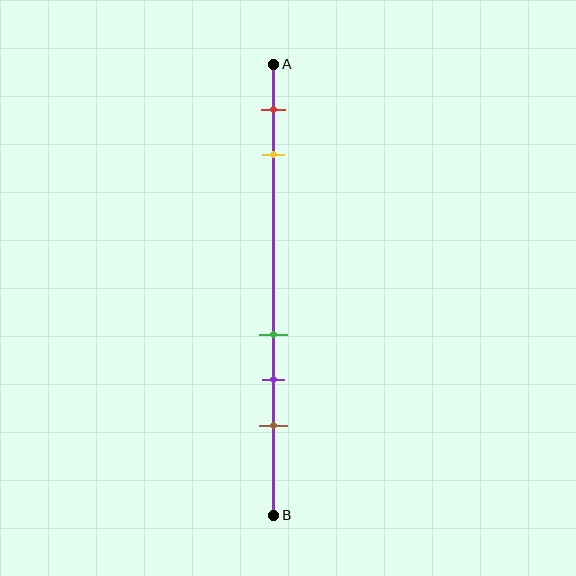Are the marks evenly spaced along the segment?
No, the marks are not evenly spaced.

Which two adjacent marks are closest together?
The green and purple marks are the closest adjacent pair.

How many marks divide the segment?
There are 5 marks dividing the segment.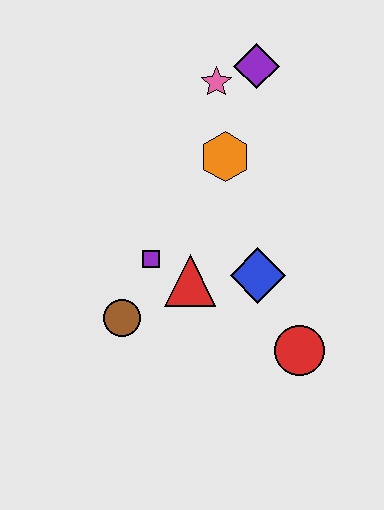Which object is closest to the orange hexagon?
The pink star is closest to the orange hexagon.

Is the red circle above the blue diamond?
No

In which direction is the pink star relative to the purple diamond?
The pink star is to the left of the purple diamond.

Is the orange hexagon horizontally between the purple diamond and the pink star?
Yes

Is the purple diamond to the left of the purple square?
No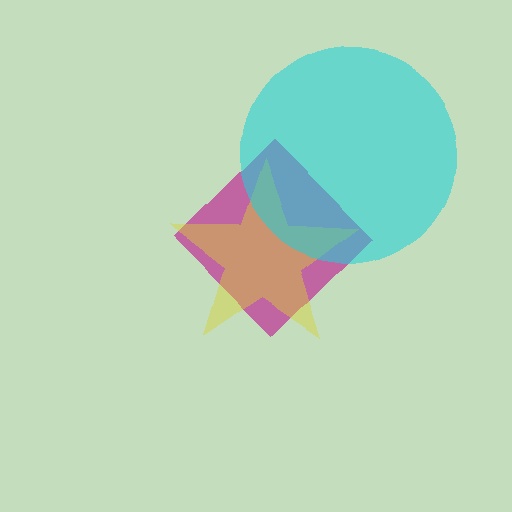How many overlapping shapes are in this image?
There are 3 overlapping shapes in the image.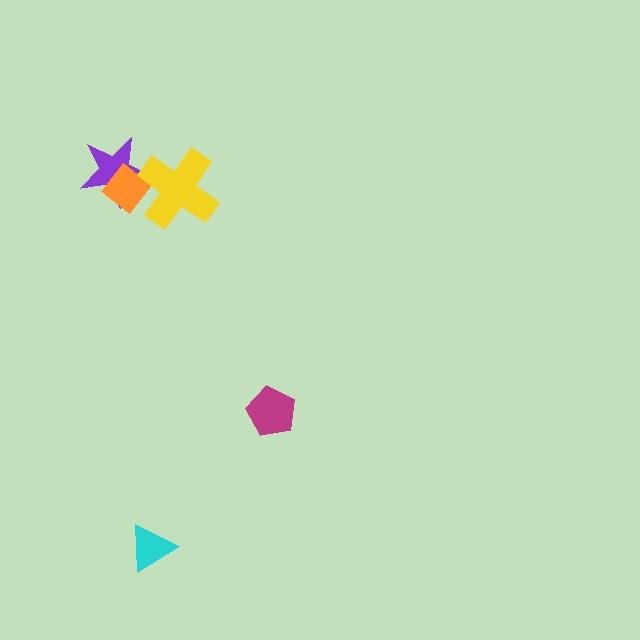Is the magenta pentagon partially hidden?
No, no other shape covers it.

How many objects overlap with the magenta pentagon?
0 objects overlap with the magenta pentagon.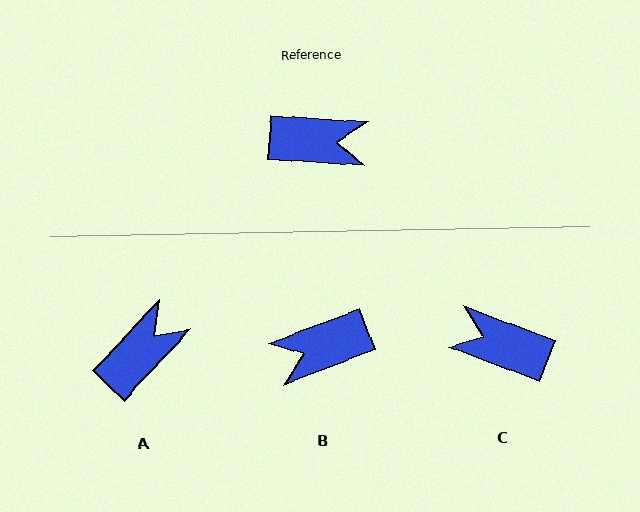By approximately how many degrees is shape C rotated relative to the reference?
Approximately 163 degrees counter-clockwise.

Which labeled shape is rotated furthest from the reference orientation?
C, about 163 degrees away.